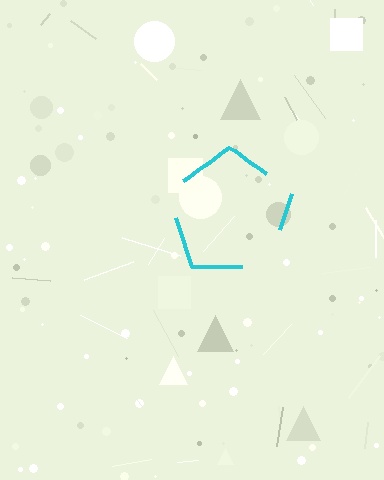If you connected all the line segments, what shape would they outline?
They would outline a pentagon.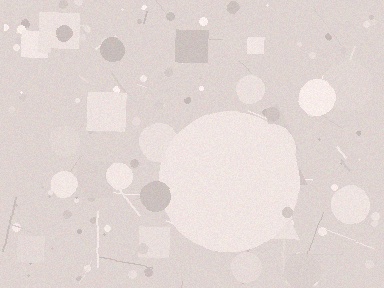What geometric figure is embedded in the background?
A circle is embedded in the background.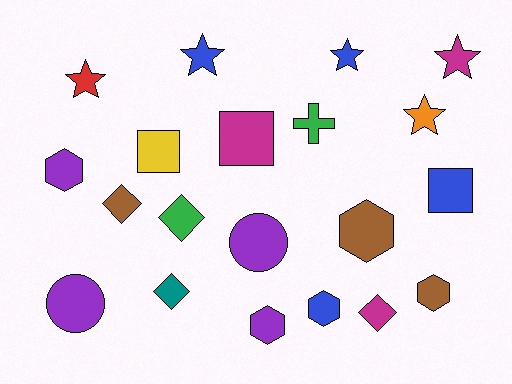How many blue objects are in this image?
There are 4 blue objects.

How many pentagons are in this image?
There are no pentagons.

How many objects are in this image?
There are 20 objects.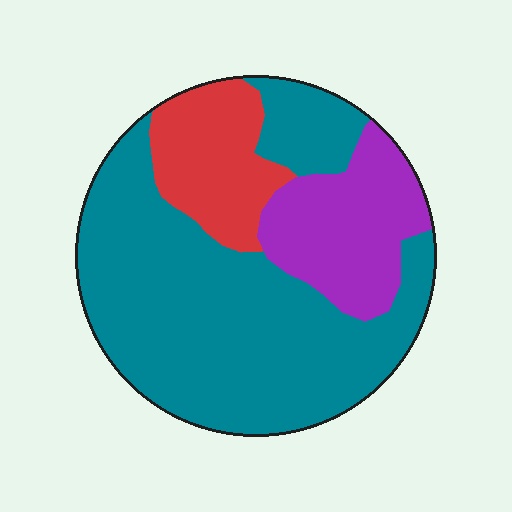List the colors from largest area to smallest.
From largest to smallest: teal, purple, red.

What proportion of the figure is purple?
Purple covers 20% of the figure.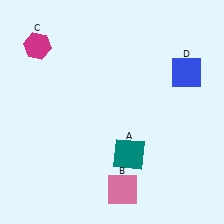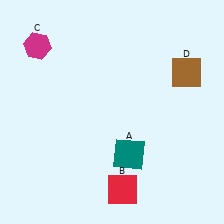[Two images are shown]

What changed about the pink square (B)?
In Image 1, B is pink. In Image 2, it changed to red.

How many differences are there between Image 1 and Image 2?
There are 2 differences between the two images.